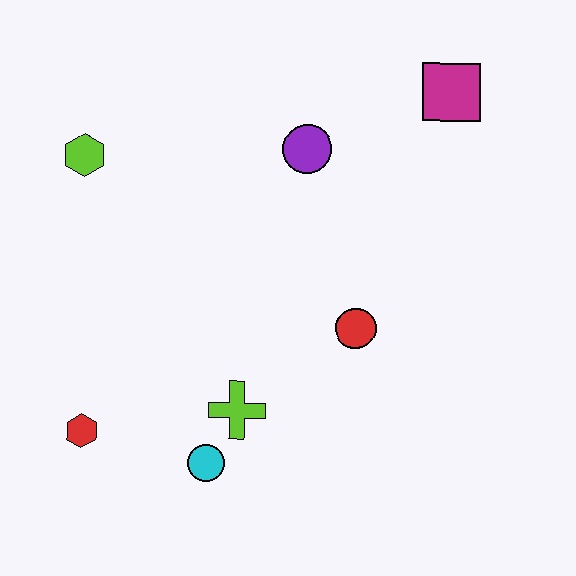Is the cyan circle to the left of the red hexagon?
No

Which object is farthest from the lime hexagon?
The magenta square is farthest from the lime hexagon.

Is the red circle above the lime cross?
Yes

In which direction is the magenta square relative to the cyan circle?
The magenta square is above the cyan circle.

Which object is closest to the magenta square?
The purple circle is closest to the magenta square.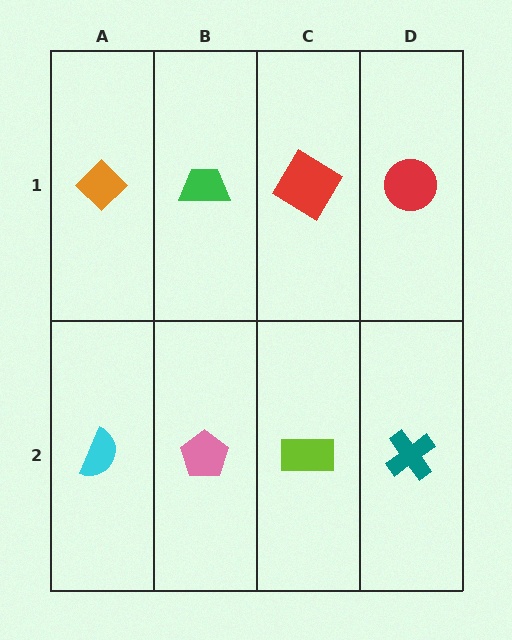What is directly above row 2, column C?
A red diamond.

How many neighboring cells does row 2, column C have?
3.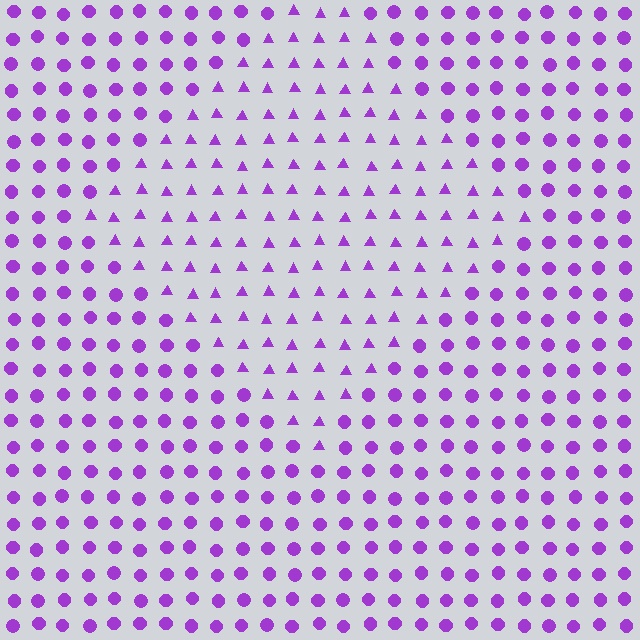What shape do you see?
I see a diamond.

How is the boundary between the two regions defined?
The boundary is defined by a change in element shape: triangles inside vs. circles outside. All elements share the same color and spacing.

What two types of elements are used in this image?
The image uses triangles inside the diamond region and circles outside it.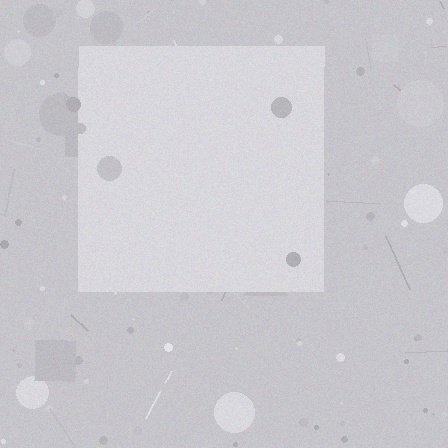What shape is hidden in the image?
A square is hidden in the image.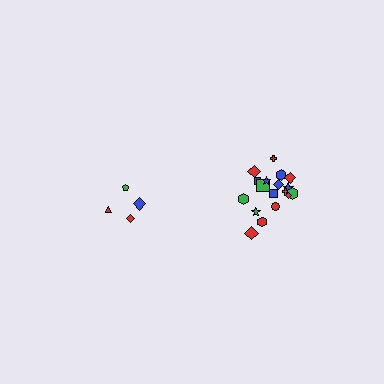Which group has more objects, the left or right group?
The right group.